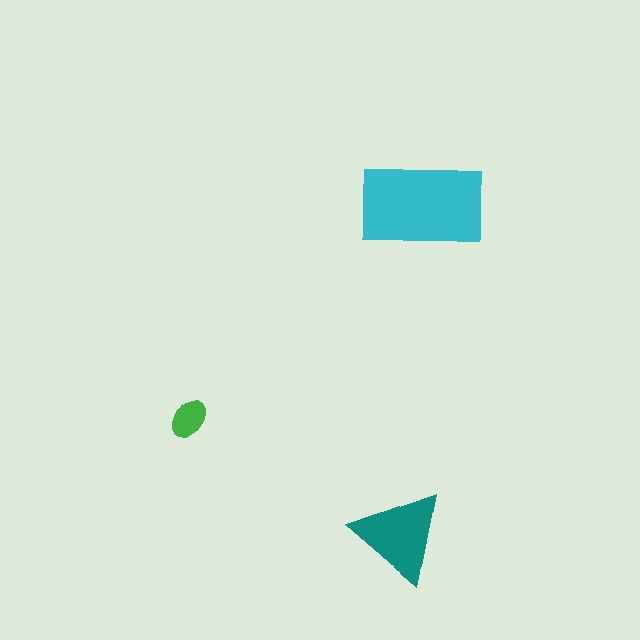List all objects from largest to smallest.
The cyan rectangle, the teal triangle, the green ellipse.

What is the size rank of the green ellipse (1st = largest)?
3rd.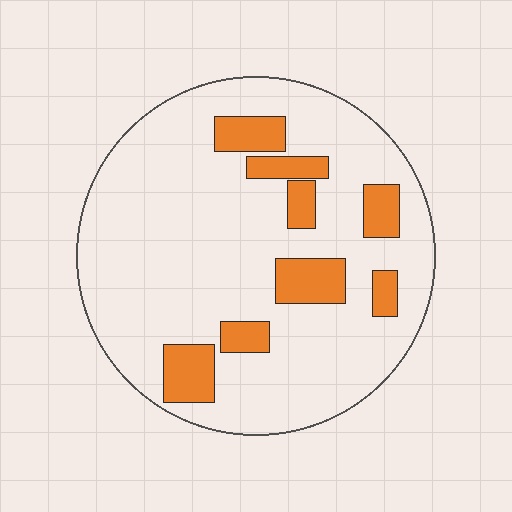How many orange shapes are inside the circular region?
8.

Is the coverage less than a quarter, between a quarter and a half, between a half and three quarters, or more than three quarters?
Less than a quarter.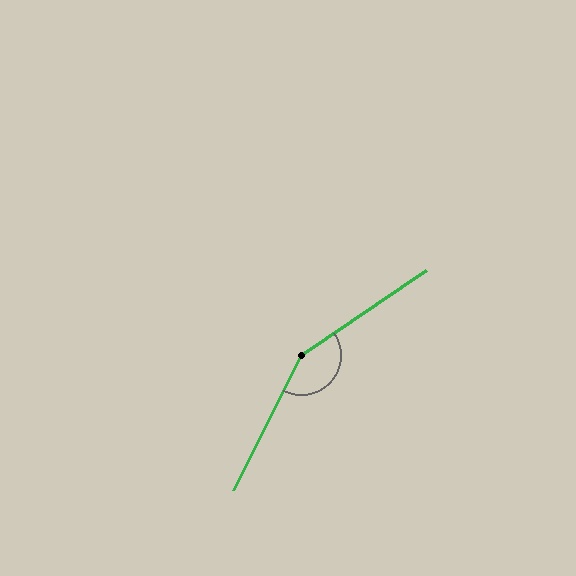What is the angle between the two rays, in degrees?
Approximately 151 degrees.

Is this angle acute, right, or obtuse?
It is obtuse.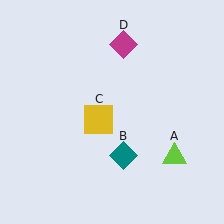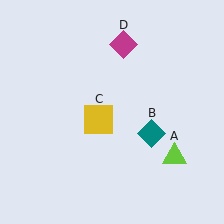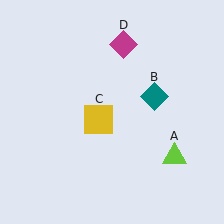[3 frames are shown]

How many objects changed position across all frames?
1 object changed position: teal diamond (object B).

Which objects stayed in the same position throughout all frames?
Lime triangle (object A) and yellow square (object C) and magenta diamond (object D) remained stationary.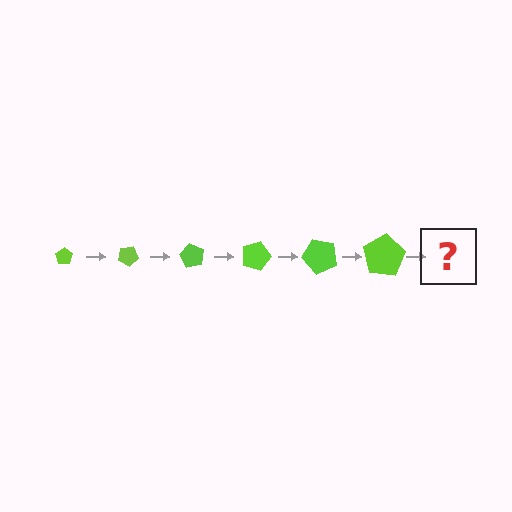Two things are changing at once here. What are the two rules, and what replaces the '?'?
The two rules are that the pentagon grows larger each step and it rotates 30 degrees each step. The '?' should be a pentagon, larger than the previous one and rotated 180 degrees from the start.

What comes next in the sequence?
The next element should be a pentagon, larger than the previous one and rotated 180 degrees from the start.